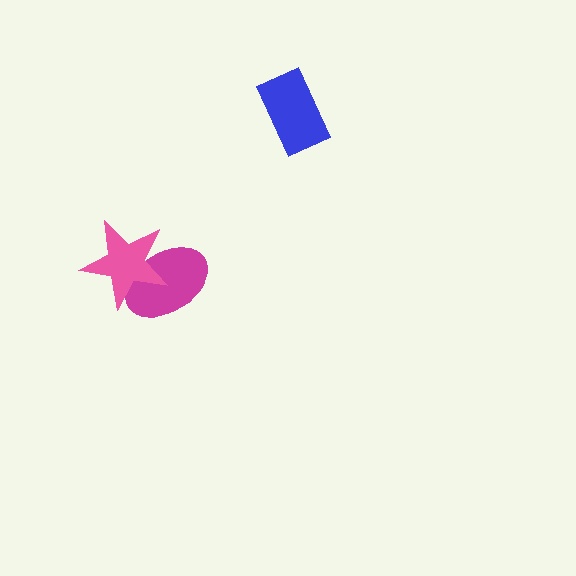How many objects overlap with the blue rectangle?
0 objects overlap with the blue rectangle.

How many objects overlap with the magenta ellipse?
1 object overlaps with the magenta ellipse.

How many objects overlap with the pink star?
1 object overlaps with the pink star.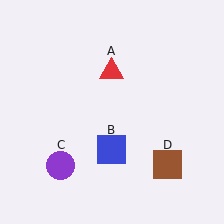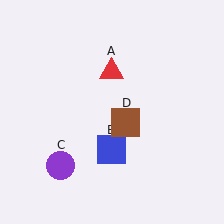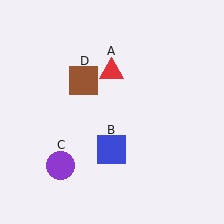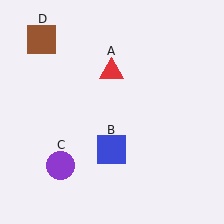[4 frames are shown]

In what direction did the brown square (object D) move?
The brown square (object D) moved up and to the left.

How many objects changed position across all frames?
1 object changed position: brown square (object D).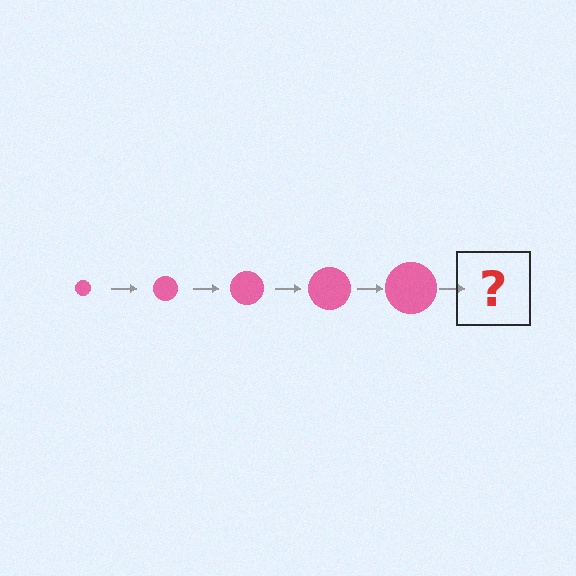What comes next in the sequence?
The next element should be a pink circle, larger than the previous one.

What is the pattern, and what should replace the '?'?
The pattern is that the circle gets progressively larger each step. The '?' should be a pink circle, larger than the previous one.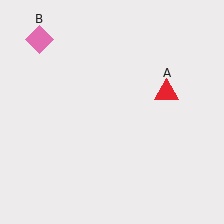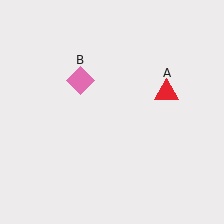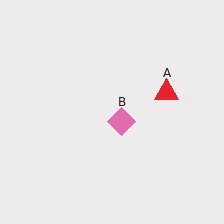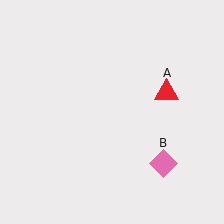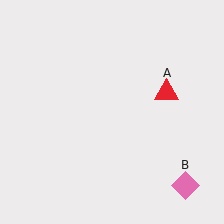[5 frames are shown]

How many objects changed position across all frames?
1 object changed position: pink diamond (object B).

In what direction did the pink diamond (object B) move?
The pink diamond (object B) moved down and to the right.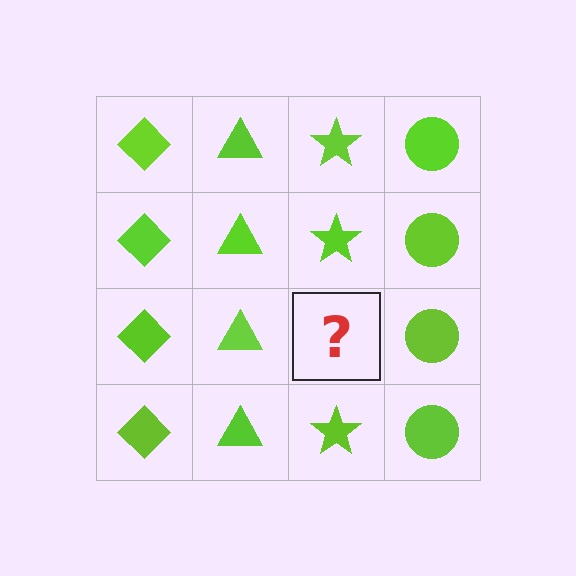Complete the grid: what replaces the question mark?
The question mark should be replaced with a lime star.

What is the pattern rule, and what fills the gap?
The rule is that each column has a consistent shape. The gap should be filled with a lime star.